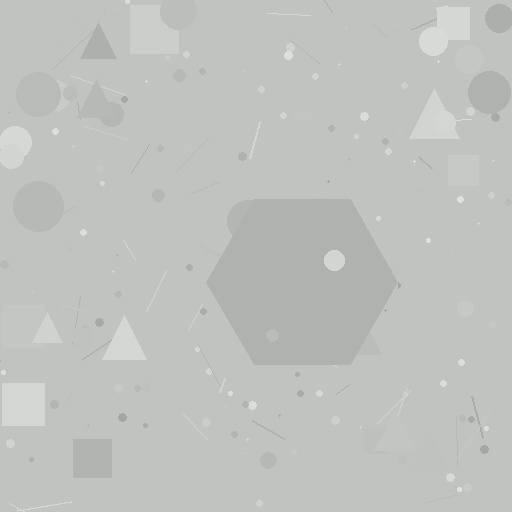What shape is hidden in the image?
A hexagon is hidden in the image.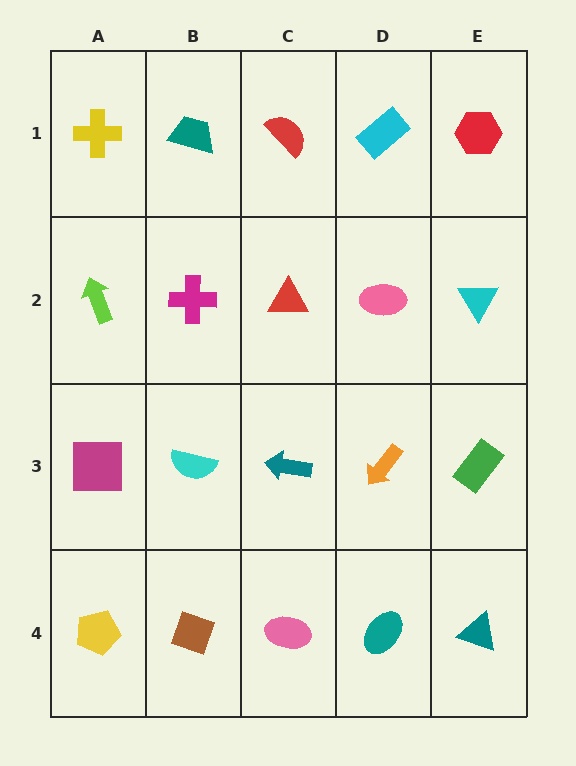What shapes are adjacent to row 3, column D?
A pink ellipse (row 2, column D), a teal ellipse (row 4, column D), a teal arrow (row 3, column C), a green rectangle (row 3, column E).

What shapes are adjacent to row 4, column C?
A teal arrow (row 3, column C), a brown diamond (row 4, column B), a teal ellipse (row 4, column D).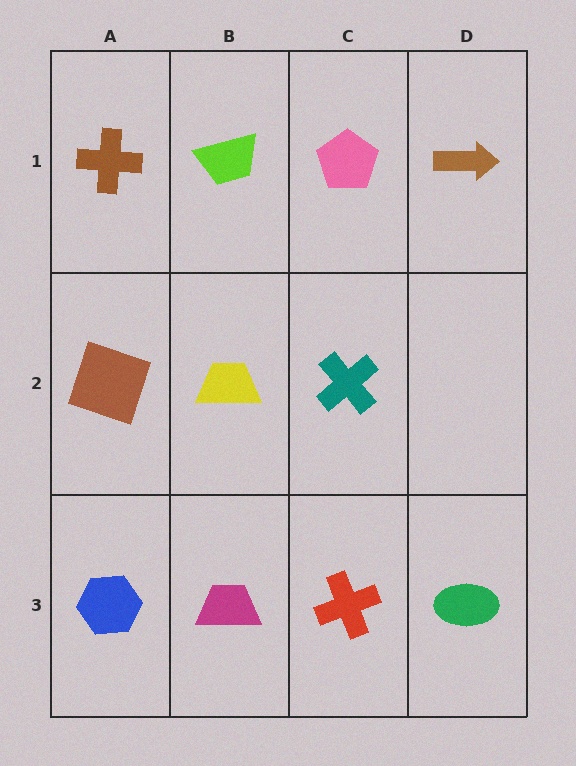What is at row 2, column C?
A teal cross.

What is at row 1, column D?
A brown arrow.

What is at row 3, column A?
A blue hexagon.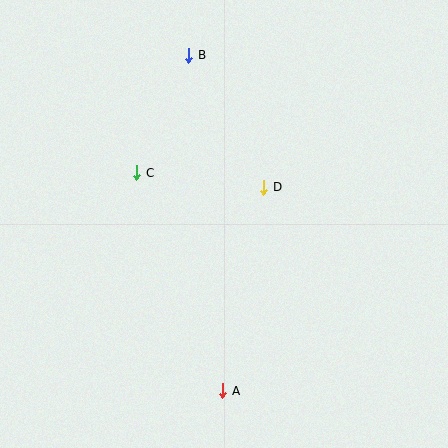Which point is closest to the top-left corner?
Point B is closest to the top-left corner.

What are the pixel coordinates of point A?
Point A is at (223, 391).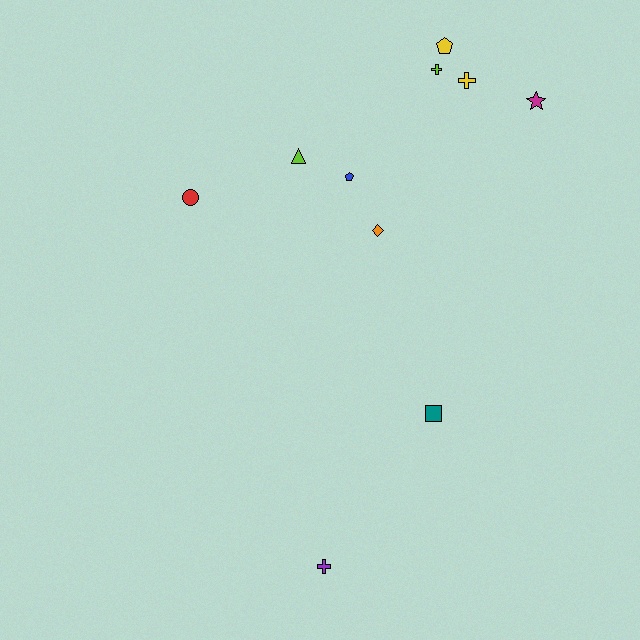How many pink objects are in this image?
There are no pink objects.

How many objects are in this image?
There are 10 objects.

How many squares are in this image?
There is 1 square.